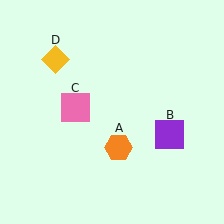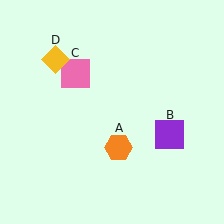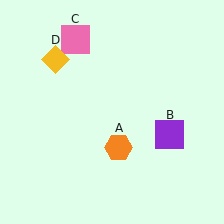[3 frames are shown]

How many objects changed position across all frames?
1 object changed position: pink square (object C).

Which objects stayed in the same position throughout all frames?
Orange hexagon (object A) and purple square (object B) and yellow diamond (object D) remained stationary.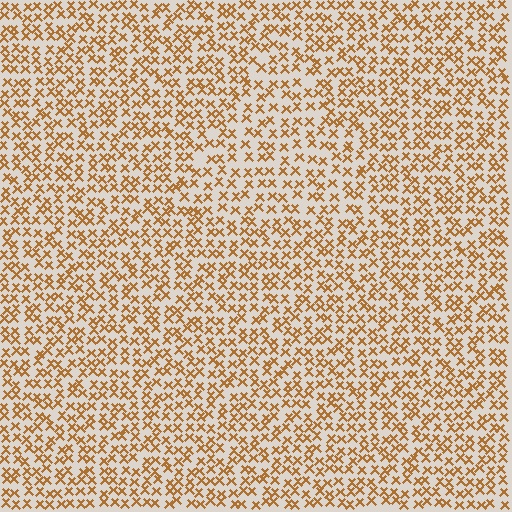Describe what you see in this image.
The image contains small brown elements arranged at two different densities. A triangle-shaped region is visible where the elements are less densely packed than the surrounding area.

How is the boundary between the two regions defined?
The boundary is defined by a change in element density (approximately 1.4x ratio). All elements are the same color, size, and shape.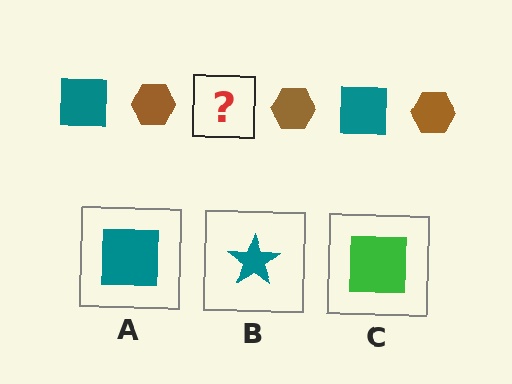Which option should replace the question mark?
Option A.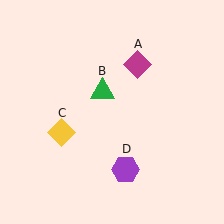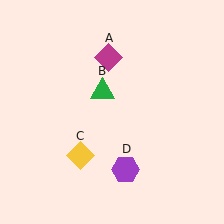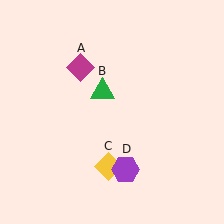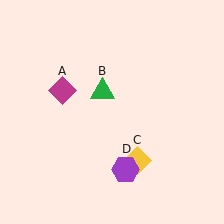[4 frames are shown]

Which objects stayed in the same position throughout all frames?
Green triangle (object B) and purple hexagon (object D) remained stationary.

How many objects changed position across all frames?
2 objects changed position: magenta diamond (object A), yellow diamond (object C).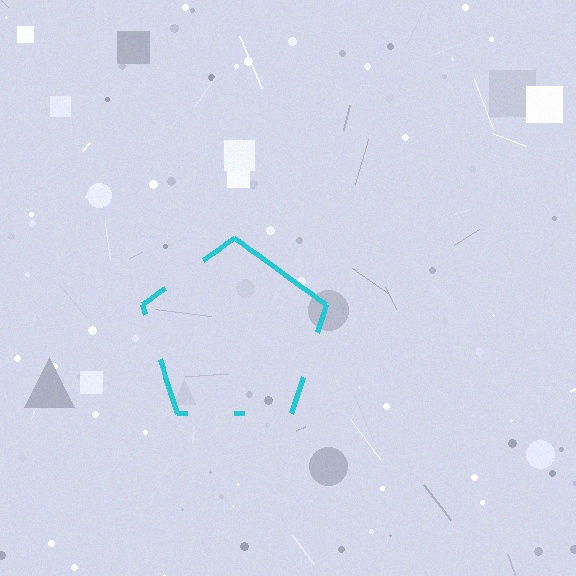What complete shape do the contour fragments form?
The contour fragments form a pentagon.